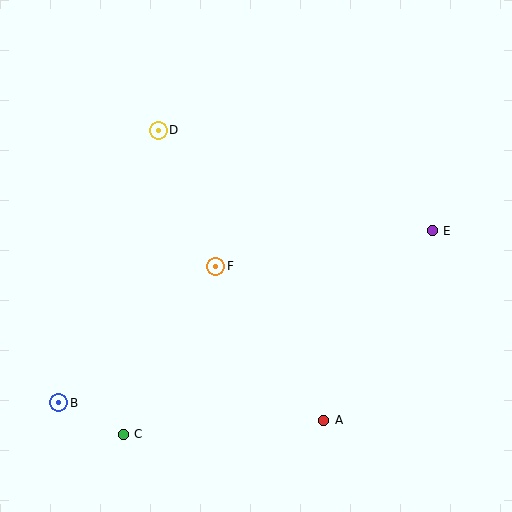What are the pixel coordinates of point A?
Point A is at (324, 420).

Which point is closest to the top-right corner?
Point E is closest to the top-right corner.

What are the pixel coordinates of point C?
Point C is at (123, 434).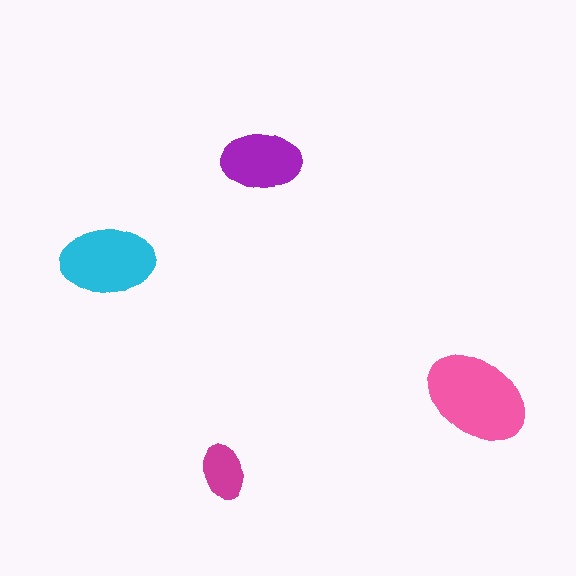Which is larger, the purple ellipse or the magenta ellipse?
The purple one.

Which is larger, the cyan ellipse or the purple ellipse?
The cyan one.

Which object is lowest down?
The magenta ellipse is bottommost.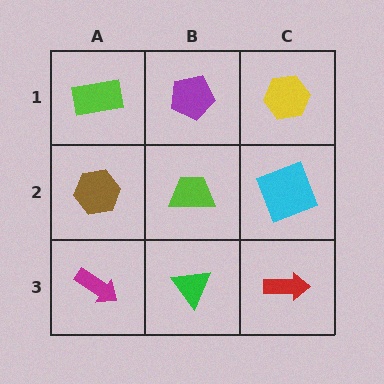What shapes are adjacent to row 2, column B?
A purple pentagon (row 1, column B), a green triangle (row 3, column B), a brown hexagon (row 2, column A), a cyan square (row 2, column C).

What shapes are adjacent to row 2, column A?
A lime rectangle (row 1, column A), a magenta arrow (row 3, column A), a lime trapezoid (row 2, column B).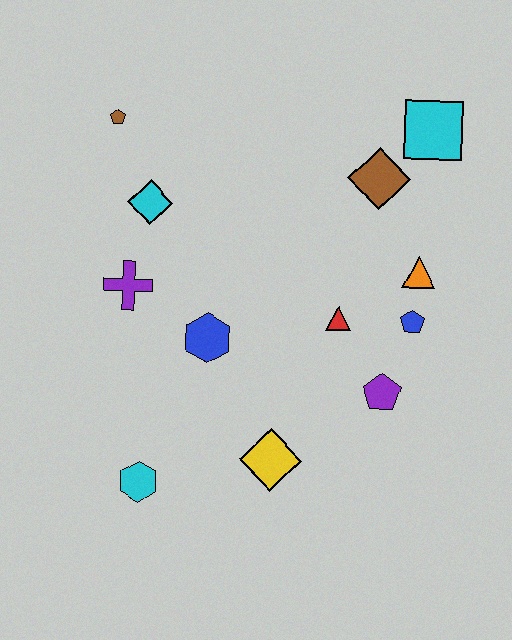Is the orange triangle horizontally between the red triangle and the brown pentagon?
No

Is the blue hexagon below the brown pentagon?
Yes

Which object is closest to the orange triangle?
The blue pentagon is closest to the orange triangle.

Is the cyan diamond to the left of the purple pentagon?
Yes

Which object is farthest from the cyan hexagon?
The cyan square is farthest from the cyan hexagon.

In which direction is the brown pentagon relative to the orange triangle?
The brown pentagon is to the left of the orange triangle.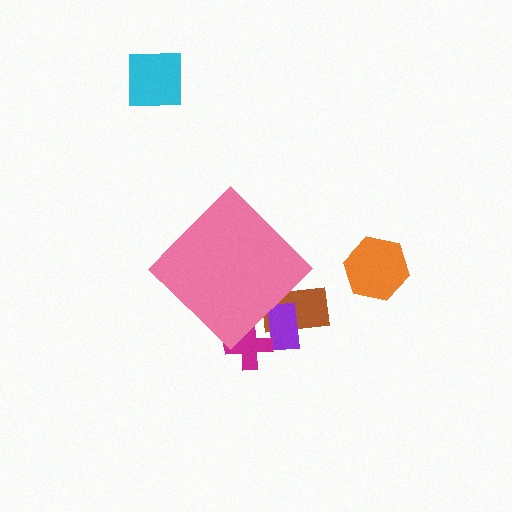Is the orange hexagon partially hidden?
No, the orange hexagon is fully visible.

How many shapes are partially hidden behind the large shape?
3 shapes are partially hidden.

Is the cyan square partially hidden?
No, the cyan square is fully visible.